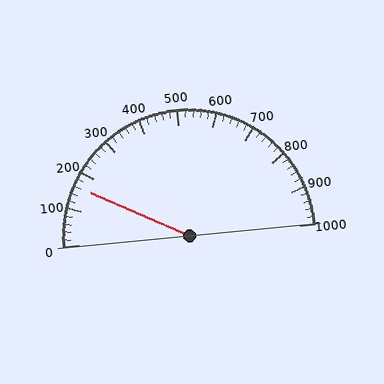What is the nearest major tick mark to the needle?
The nearest major tick mark is 200.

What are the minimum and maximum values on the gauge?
The gauge ranges from 0 to 1000.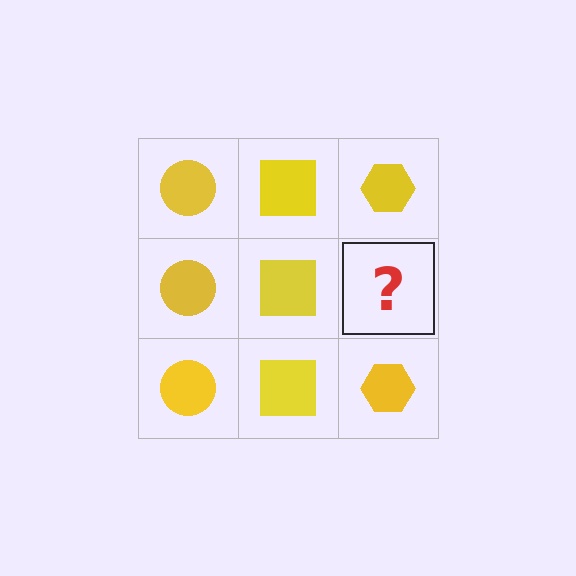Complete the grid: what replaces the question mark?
The question mark should be replaced with a yellow hexagon.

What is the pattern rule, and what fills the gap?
The rule is that each column has a consistent shape. The gap should be filled with a yellow hexagon.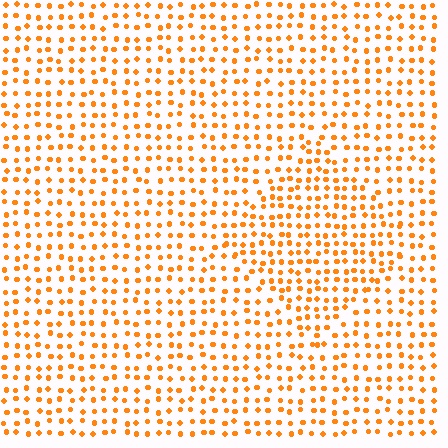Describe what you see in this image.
The image contains small orange elements arranged at two different densities. A diamond-shaped region is visible where the elements are more densely packed than the surrounding area.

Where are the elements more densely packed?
The elements are more densely packed inside the diamond boundary.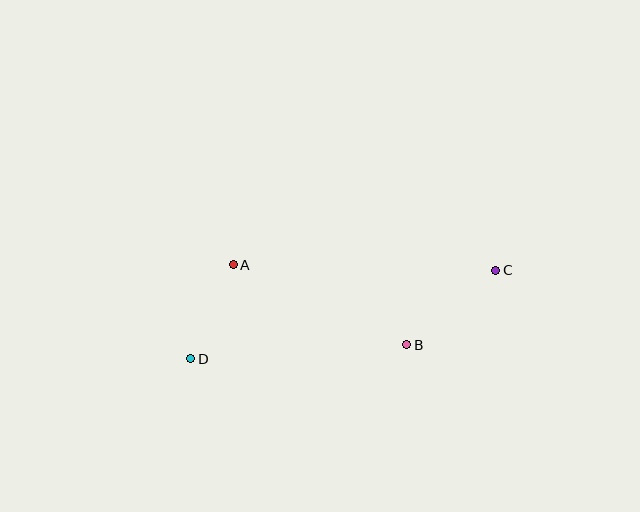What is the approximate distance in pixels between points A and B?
The distance between A and B is approximately 191 pixels.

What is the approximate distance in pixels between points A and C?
The distance between A and C is approximately 262 pixels.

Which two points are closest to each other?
Points A and D are closest to each other.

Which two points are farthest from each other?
Points C and D are farthest from each other.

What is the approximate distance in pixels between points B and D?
The distance between B and D is approximately 216 pixels.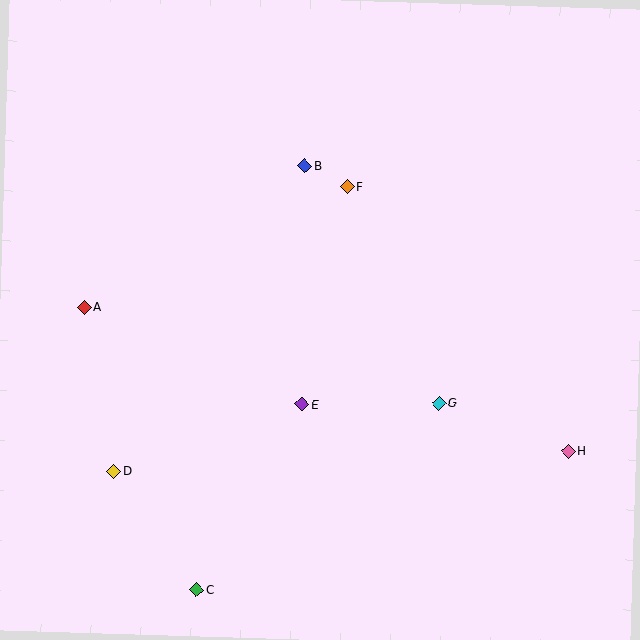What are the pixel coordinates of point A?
Point A is at (84, 307).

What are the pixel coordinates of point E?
Point E is at (302, 404).